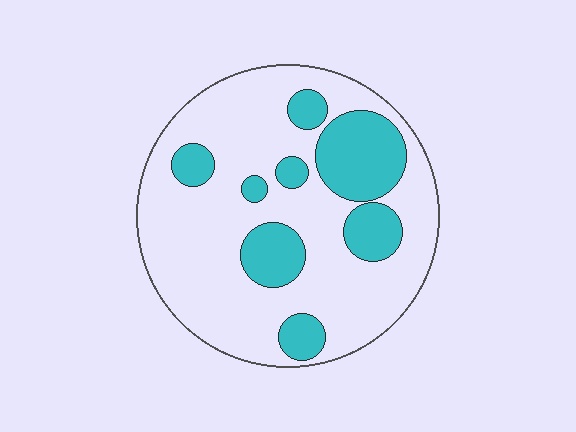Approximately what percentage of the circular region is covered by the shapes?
Approximately 25%.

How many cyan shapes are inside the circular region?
8.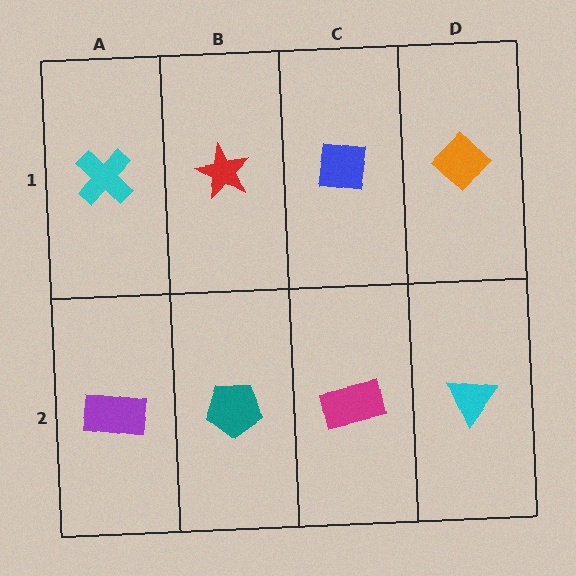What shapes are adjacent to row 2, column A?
A cyan cross (row 1, column A), a teal pentagon (row 2, column B).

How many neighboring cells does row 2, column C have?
3.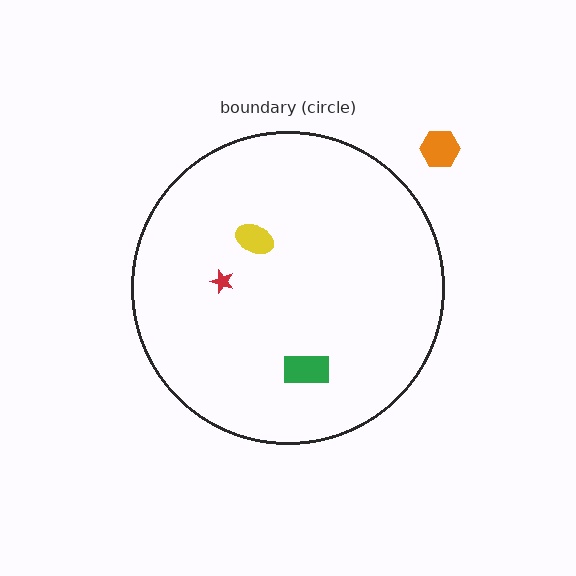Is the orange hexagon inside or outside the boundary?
Outside.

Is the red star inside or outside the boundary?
Inside.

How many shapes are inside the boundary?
3 inside, 1 outside.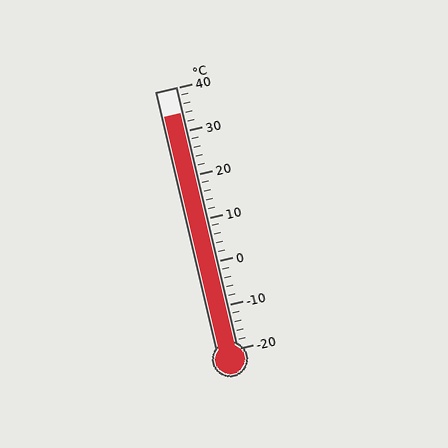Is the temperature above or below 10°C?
The temperature is above 10°C.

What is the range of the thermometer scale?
The thermometer scale ranges from -20°C to 40°C.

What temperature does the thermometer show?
The thermometer shows approximately 34°C.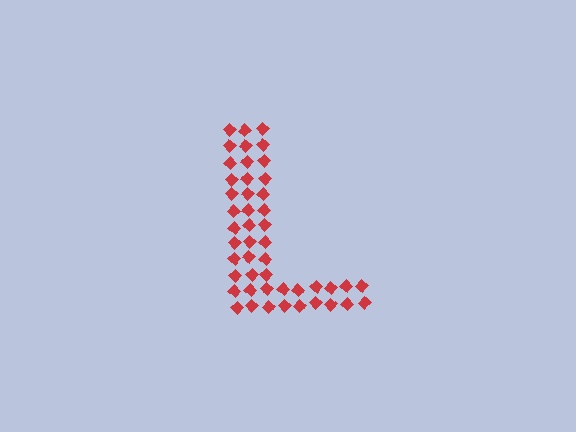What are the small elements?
The small elements are diamonds.